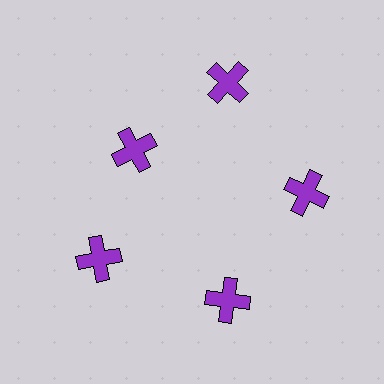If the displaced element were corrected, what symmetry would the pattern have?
It would have 5-fold rotational symmetry — the pattern would map onto itself every 72 degrees.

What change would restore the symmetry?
The symmetry would be restored by moving it outward, back onto the ring so that all 5 crosses sit at equal angles and equal distance from the center.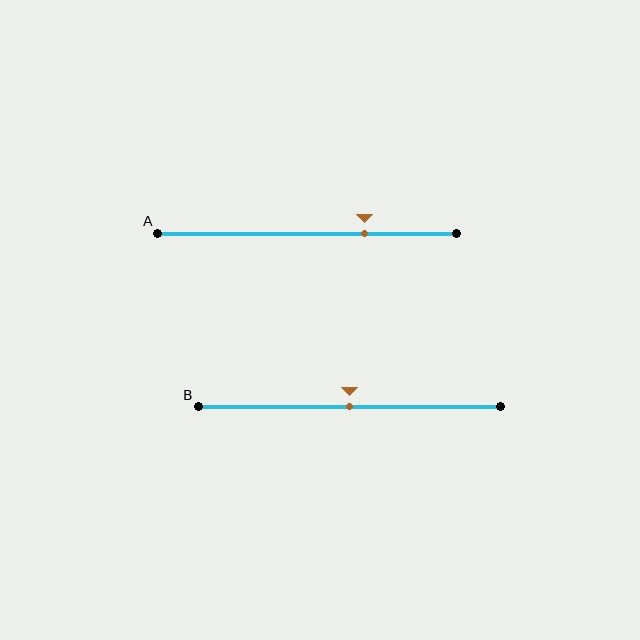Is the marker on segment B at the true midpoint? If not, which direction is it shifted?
Yes, the marker on segment B is at the true midpoint.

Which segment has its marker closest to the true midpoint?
Segment B has its marker closest to the true midpoint.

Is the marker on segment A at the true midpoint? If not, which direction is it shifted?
No, the marker on segment A is shifted to the right by about 19% of the segment length.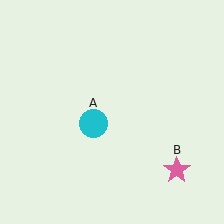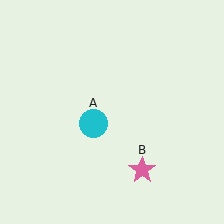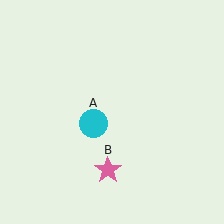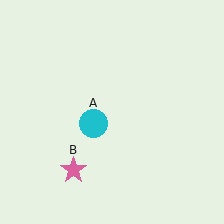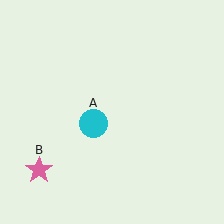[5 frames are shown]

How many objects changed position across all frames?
1 object changed position: pink star (object B).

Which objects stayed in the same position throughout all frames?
Cyan circle (object A) remained stationary.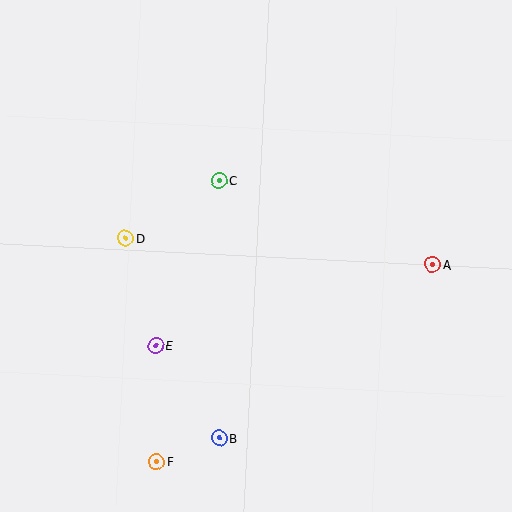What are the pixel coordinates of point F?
Point F is at (156, 462).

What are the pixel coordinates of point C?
Point C is at (219, 180).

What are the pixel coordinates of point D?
Point D is at (125, 238).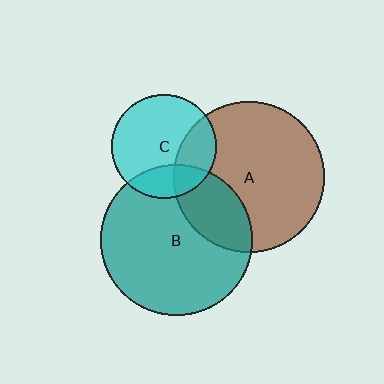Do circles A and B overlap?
Yes.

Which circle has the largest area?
Circle B (teal).